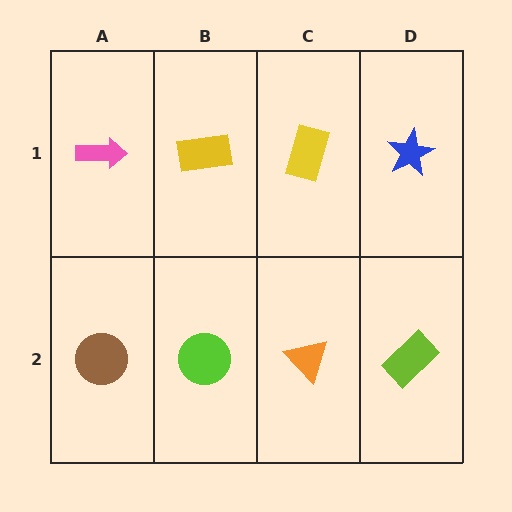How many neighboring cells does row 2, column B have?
3.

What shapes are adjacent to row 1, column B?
A lime circle (row 2, column B), a pink arrow (row 1, column A), a yellow rectangle (row 1, column C).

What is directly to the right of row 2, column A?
A lime circle.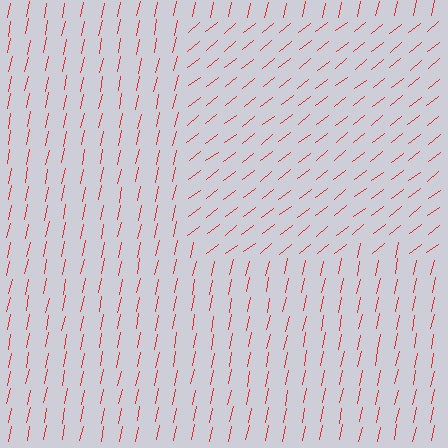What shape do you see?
I see a rectangle.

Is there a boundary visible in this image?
Yes, there is a texture boundary formed by a change in line orientation.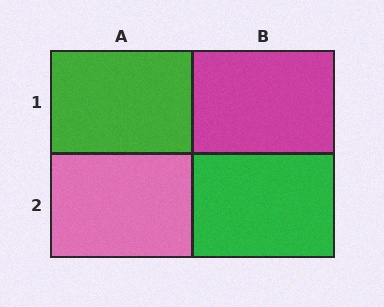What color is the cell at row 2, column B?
Green.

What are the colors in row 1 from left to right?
Green, magenta.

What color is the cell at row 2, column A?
Pink.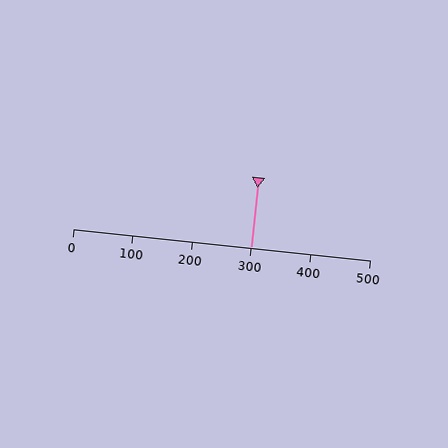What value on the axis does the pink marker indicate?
The marker indicates approximately 300.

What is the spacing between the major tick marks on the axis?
The major ticks are spaced 100 apart.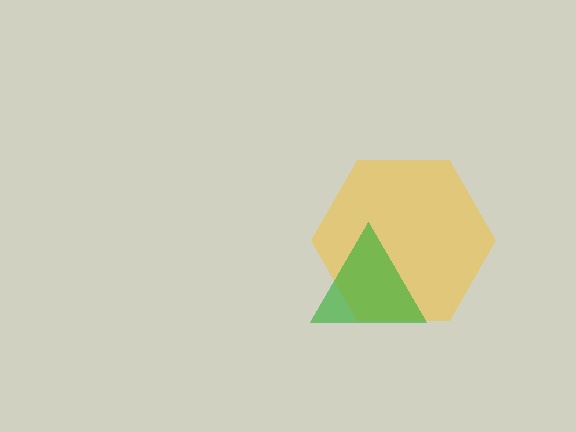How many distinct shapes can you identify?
There are 2 distinct shapes: a yellow hexagon, a green triangle.